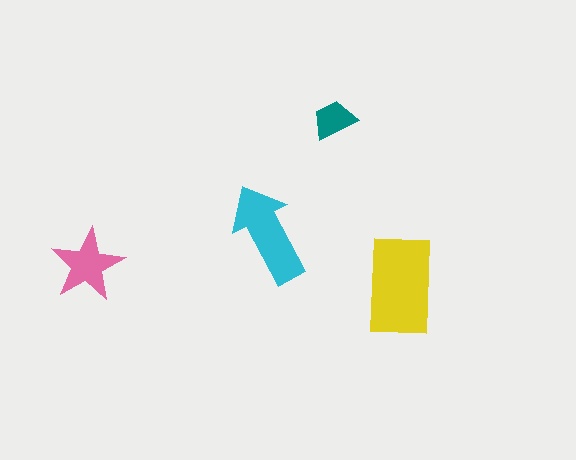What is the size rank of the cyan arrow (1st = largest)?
2nd.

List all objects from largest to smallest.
The yellow rectangle, the cyan arrow, the pink star, the teal trapezoid.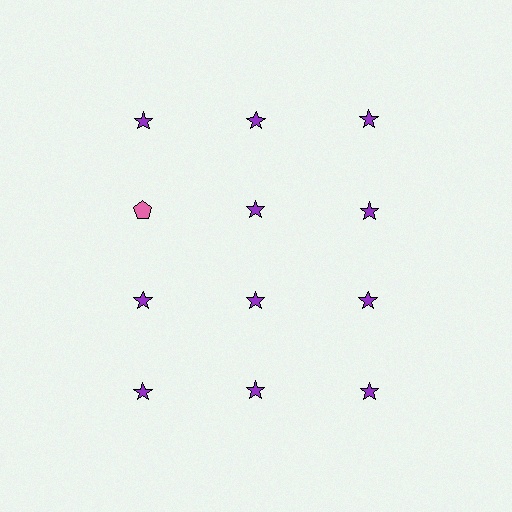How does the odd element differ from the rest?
It differs in both color (pink instead of purple) and shape (pentagon instead of star).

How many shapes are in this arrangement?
There are 12 shapes arranged in a grid pattern.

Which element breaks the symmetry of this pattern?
The pink pentagon in the second row, leftmost column breaks the symmetry. All other shapes are purple stars.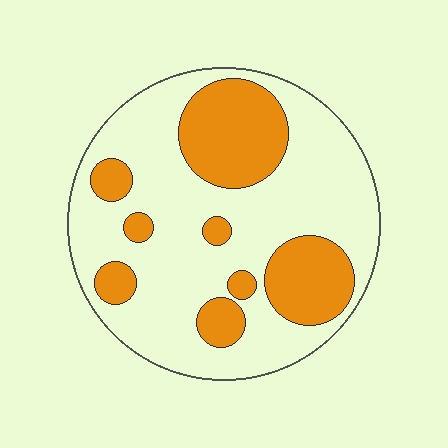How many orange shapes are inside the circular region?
8.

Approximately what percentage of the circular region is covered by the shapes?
Approximately 30%.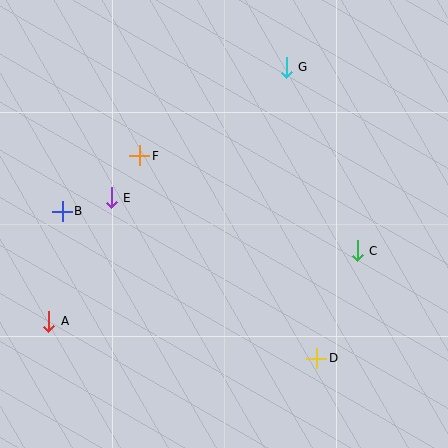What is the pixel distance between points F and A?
The distance between F and A is 189 pixels.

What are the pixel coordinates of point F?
Point F is at (140, 156).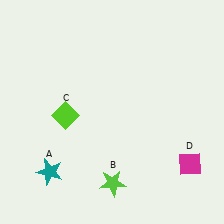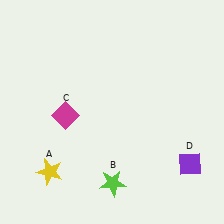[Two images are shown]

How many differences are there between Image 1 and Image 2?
There are 3 differences between the two images.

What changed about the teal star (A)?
In Image 1, A is teal. In Image 2, it changed to yellow.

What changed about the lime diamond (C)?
In Image 1, C is lime. In Image 2, it changed to magenta.